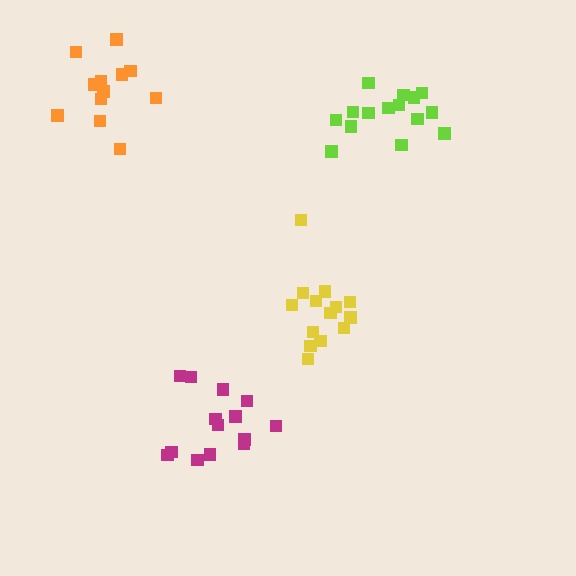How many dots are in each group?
Group 1: 15 dots, Group 2: 14 dots, Group 3: 12 dots, Group 4: 14 dots (55 total).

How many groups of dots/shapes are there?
There are 4 groups.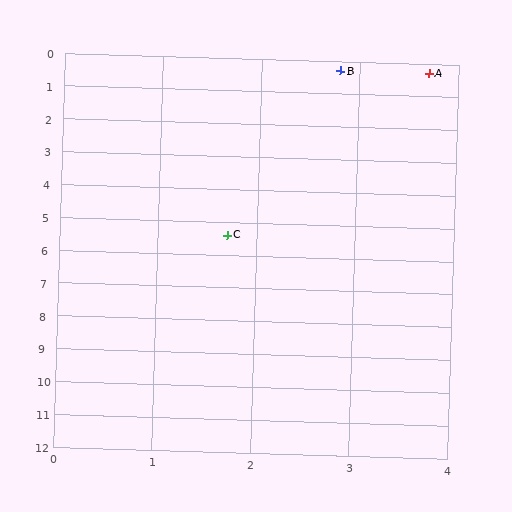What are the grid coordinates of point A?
Point A is at approximately (3.7, 0.3).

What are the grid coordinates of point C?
Point C is at approximately (1.7, 5.4).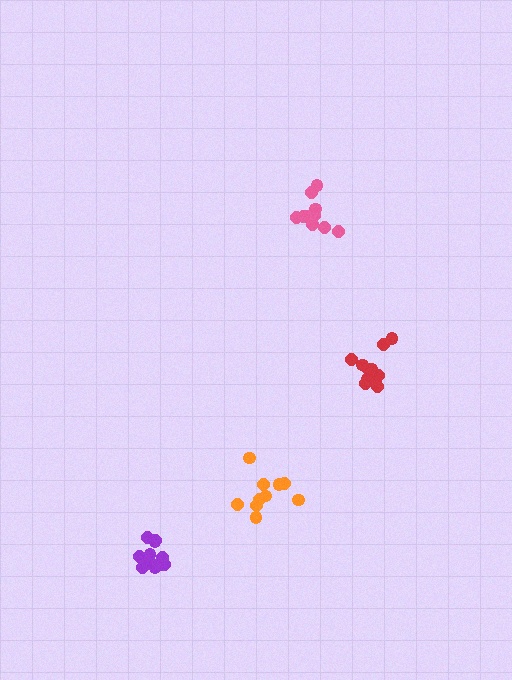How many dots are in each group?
Group 1: 12 dots, Group 2: 11 dots, Group 3: 12 dots, Group 4: 10 dots (45 total).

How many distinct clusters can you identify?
There are 4 distinct clusters.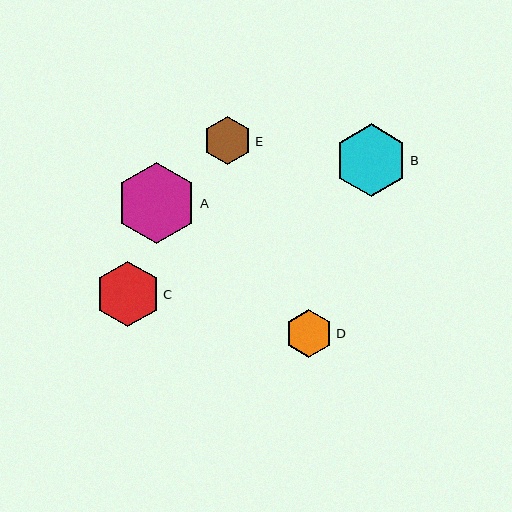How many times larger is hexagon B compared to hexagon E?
Hexagon B is approximately 1.5 times the size of hexagon E.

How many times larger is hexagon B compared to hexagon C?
Hexagon B is approximately 1.1 times the size of hexagon C.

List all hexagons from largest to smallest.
From largest to smallest: A, B, C, E, D.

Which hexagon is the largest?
Hexagon A is the largest with a size of approximately 81 pixels.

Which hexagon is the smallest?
Hexagon D is the smallest with a size of approximately 48 pixels.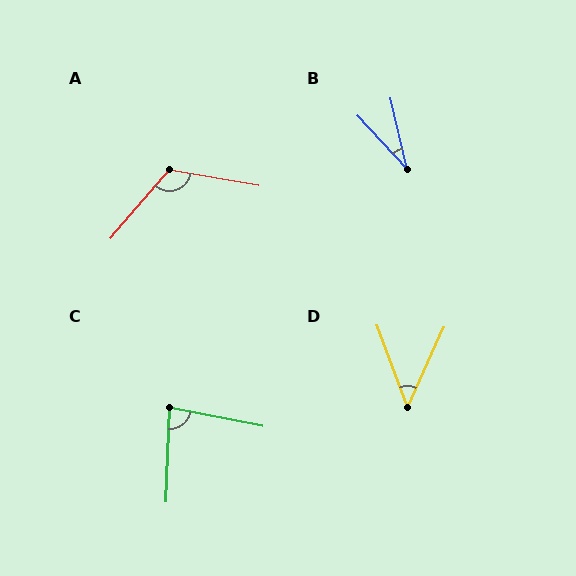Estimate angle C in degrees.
Approximately 80 degrees.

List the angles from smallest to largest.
B (30°), D (45°), C (80°), A (121°).